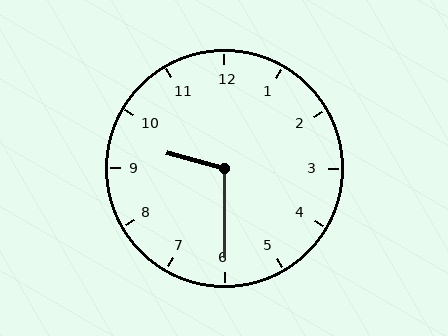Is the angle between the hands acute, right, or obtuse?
It is obtuse.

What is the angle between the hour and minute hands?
Approximately 105 degrees.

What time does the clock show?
9:30.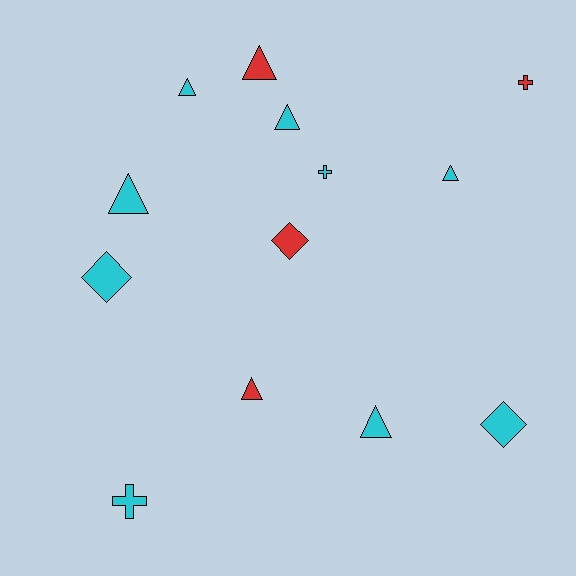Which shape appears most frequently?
Triangle, with 7 objects.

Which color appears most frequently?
Cyan, with 9 objects.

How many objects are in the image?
There are 13 objects.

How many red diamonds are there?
There is 1 red diamond.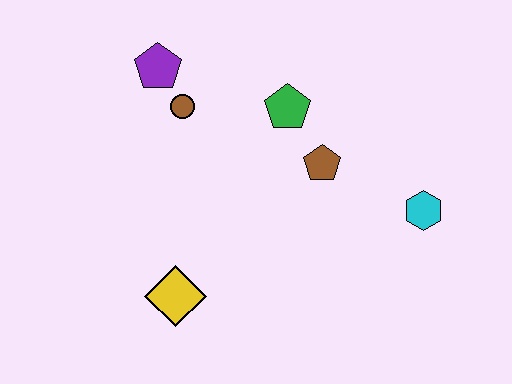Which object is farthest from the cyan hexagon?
The purple pentagon is farthest from the cyan hexagon.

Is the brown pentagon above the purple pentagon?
No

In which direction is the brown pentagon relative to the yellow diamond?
The brown pentagon is to the right of the yellow diamond.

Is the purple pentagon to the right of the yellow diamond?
No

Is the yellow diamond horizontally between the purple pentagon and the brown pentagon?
Yes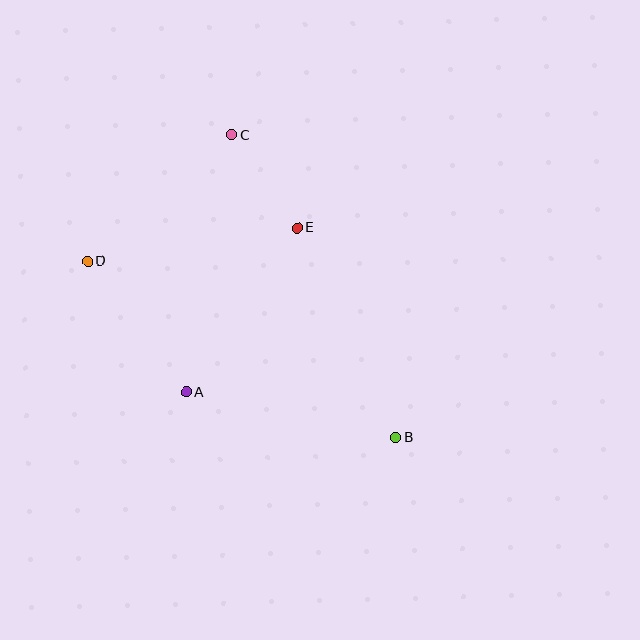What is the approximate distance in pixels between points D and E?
The distance between D and E is approximately 212 pixels.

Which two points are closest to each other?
Points C and E are closest to each other.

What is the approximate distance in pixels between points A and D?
The distance between A and D is approximately 164 pixels.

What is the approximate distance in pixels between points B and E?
The distance between B and E is approximately 232 pixels.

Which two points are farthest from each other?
Points B and D are farthest from each other.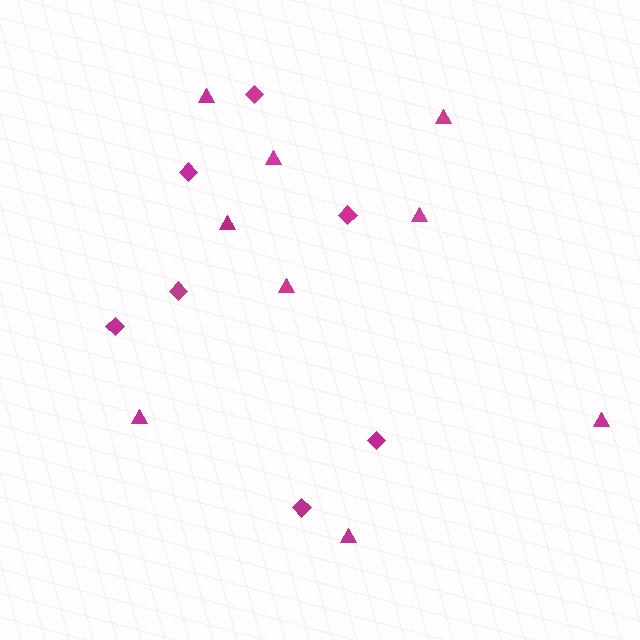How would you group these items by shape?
There are 2 groups: one group of triangles (9) and one group of diamonds (7).